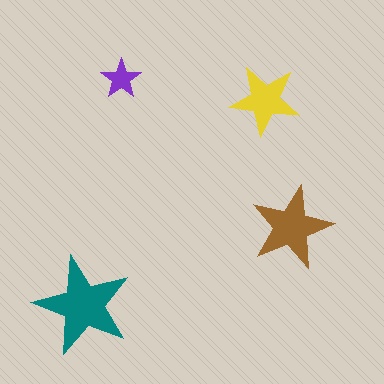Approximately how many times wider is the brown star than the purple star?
About 2 times wider.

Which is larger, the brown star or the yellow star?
The brown one.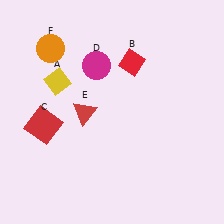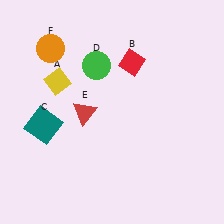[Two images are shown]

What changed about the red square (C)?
In Image 1, C is red. In Image 2, it changed to teal.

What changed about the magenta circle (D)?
In Image 1, D is magenta. In Image 2, it changed to green.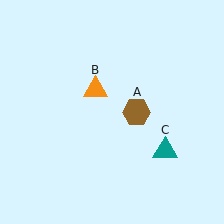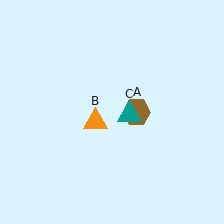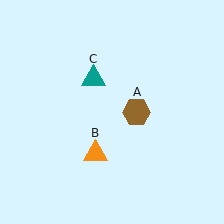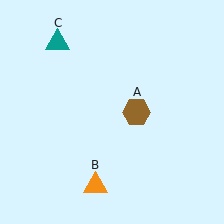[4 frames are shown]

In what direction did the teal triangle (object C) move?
The teal triangle (object C) moved up and to the left.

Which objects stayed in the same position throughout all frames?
Brown hexagon (object A) remained stationary.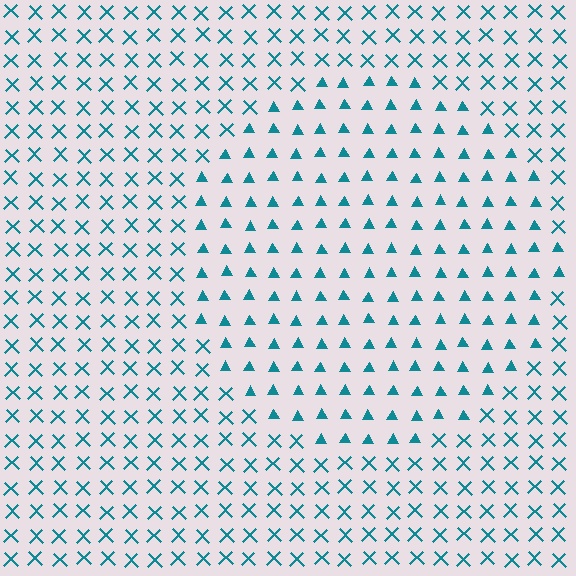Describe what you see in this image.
The image is filled with small teal elements arranged in a uniform grid. A circle-shaped region contains triangles, while the surrounding area contains X marks. The boundary is defined purely by the change in element shape.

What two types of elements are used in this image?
The image uses triangles inside the circle region and X marks outside it.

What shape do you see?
I see a circle.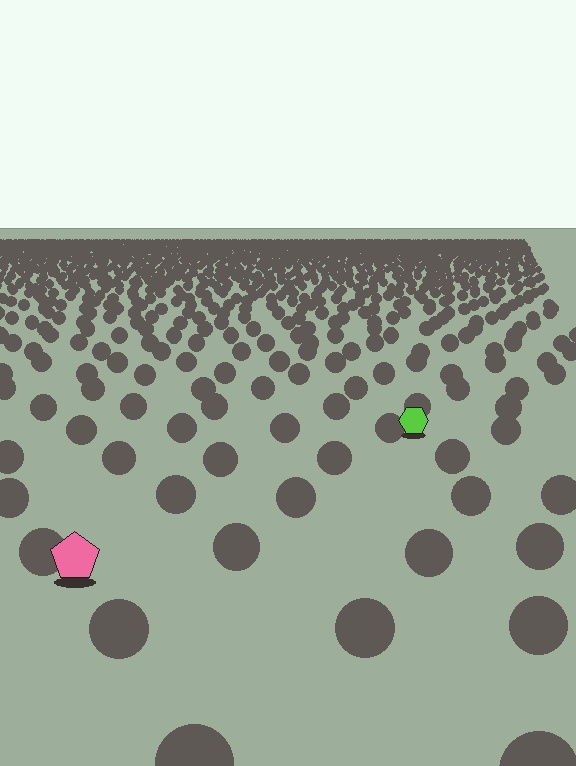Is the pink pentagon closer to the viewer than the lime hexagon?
Yes. The pink pentagon is closer — you can tell from the texture gradient: the ground texture is coarser near it.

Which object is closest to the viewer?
The pink pentagon is closest. The texture marks near it are larger and more spread out.